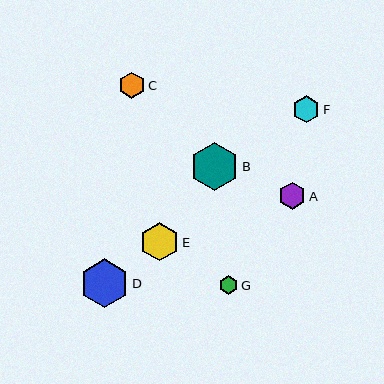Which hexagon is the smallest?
Hexagon G is the smallest with a size of approximately 19 pixels.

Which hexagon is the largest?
Hexagon D is the largest with a size of approximately 48 pixels.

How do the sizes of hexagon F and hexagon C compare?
Hexagon F and hexagon C are approximately the same size.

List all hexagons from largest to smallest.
From largest to smallest: D, B, E, F, A, C, G.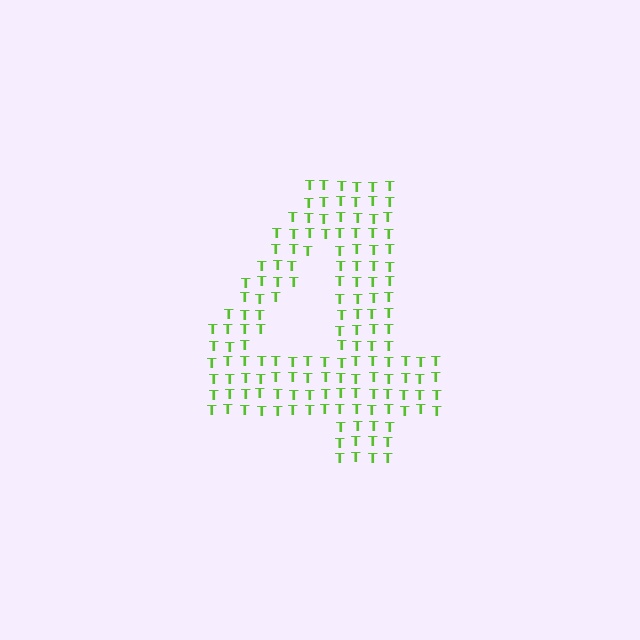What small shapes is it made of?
It is made of small letter T's.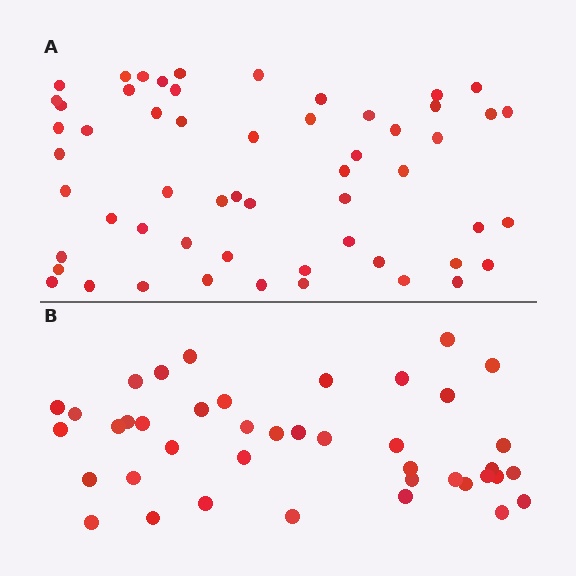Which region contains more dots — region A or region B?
Region A (the top region) has more dots.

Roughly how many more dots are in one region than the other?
Region A has approximately 15 more dots than region B.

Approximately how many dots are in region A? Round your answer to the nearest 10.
About 60 dots. (The exact count is 56, which rounds to 60.)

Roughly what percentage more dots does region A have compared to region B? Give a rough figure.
About 35% more.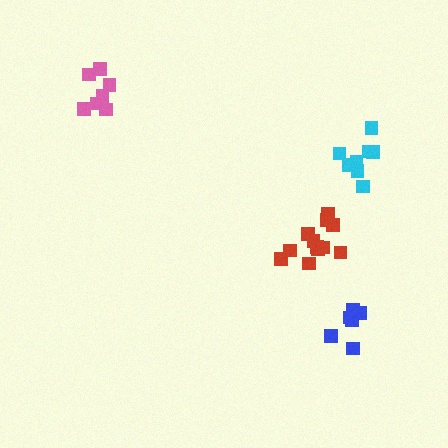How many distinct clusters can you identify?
There are 4 distinct clusters.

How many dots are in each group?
Group 1: 7 dots, Group 2: 8 dots, Group 3: 12 dots, Group 4: 6 dots (33 total).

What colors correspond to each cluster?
The clusters are colored: pink, cyan, red, blue.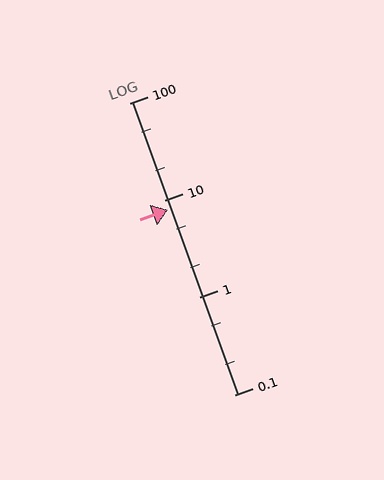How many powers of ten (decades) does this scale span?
The scale spans 3 decades, from 0.1 to 100.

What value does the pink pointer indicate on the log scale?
The pointer indicates approximately 7.9.